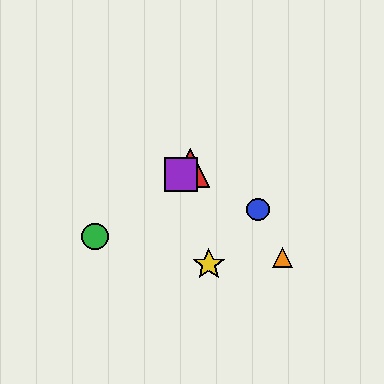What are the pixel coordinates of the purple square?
The purple square is at (181, 175).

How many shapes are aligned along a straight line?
3 shapes (the red triangle, the green circle, the purple square) are aligned along a straight line.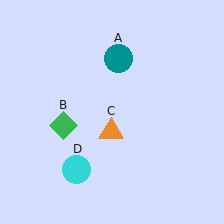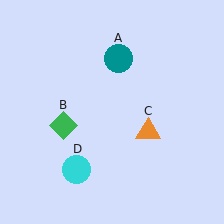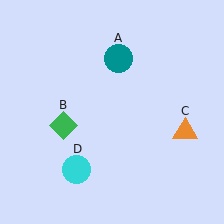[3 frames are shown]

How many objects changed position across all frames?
1 object changed position: orange triangle (object C).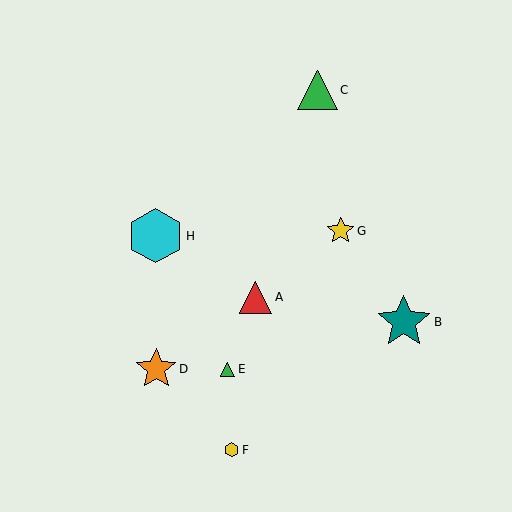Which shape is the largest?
The cyan hexagon (labeled H) is the largest.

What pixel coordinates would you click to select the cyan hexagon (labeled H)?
Click at (156, 236) to select the cyan hexagon H.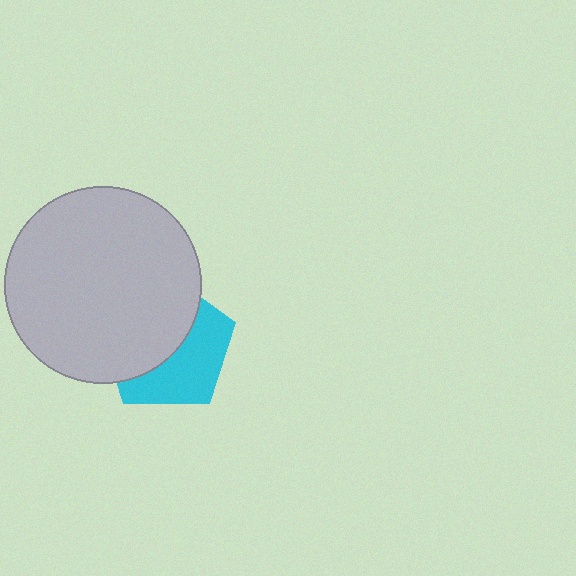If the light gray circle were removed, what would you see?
You would see the complete cyan pentagon.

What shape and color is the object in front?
The object in front is a light gray circle.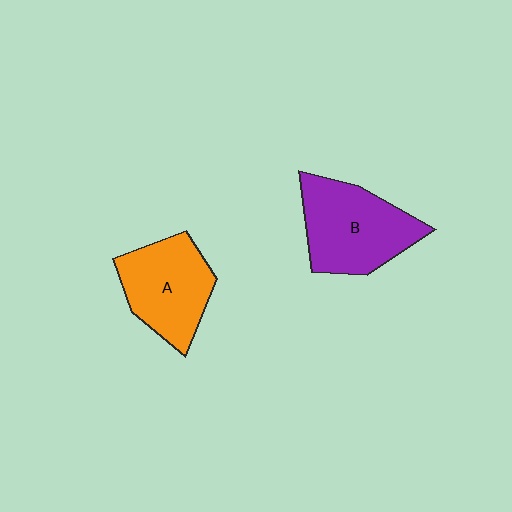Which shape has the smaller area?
Shape A (orange).